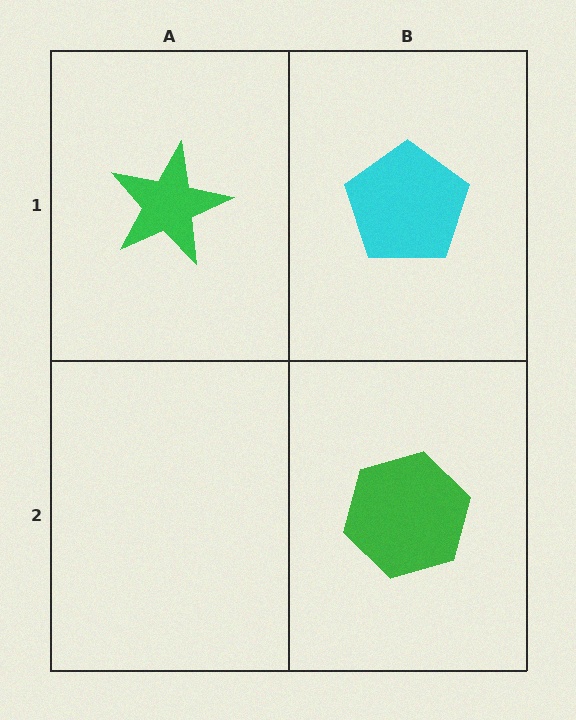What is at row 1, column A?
A green star.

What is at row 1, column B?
A cyan pentagon.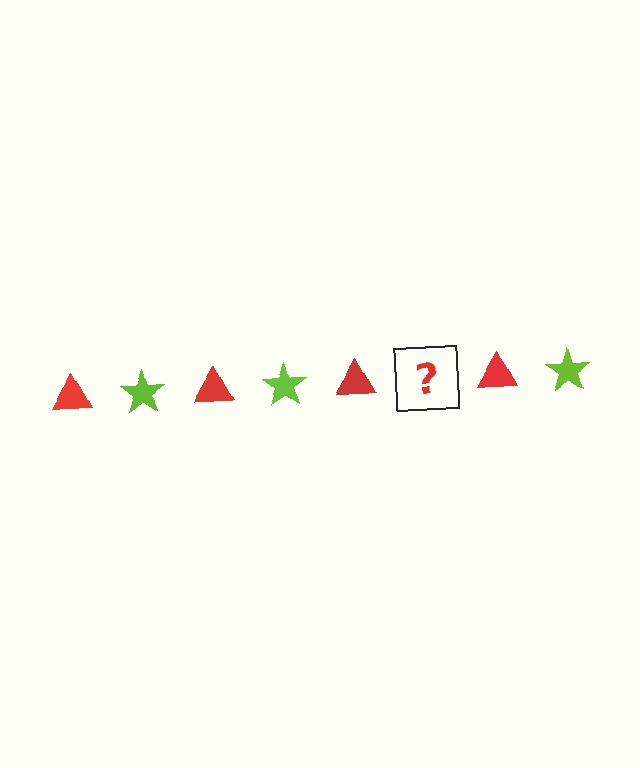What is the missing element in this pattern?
The missing element is a lime star.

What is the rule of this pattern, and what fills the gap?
The rule is that the pattern alternates between red triangle and lime star. The gap should be filled with a lime star.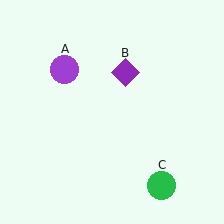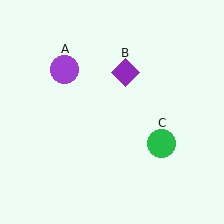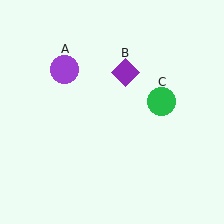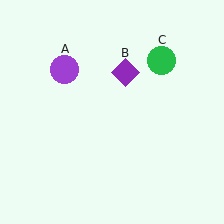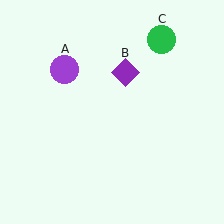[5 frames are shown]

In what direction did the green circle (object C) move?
The green circle (object C) moved up.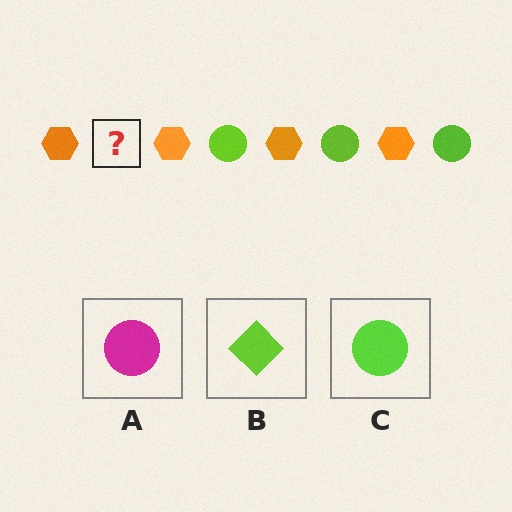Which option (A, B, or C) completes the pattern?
C.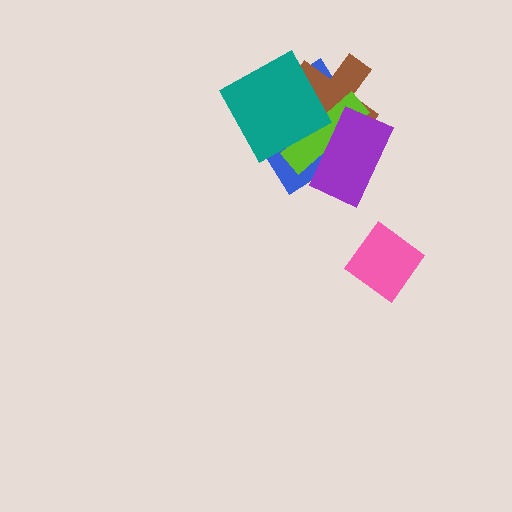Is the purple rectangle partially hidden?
No, no other shape covers it.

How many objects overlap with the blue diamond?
4 objects overlap with the blue diamond.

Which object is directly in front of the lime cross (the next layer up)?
The purple rectangle is directly in front of the lime cross.